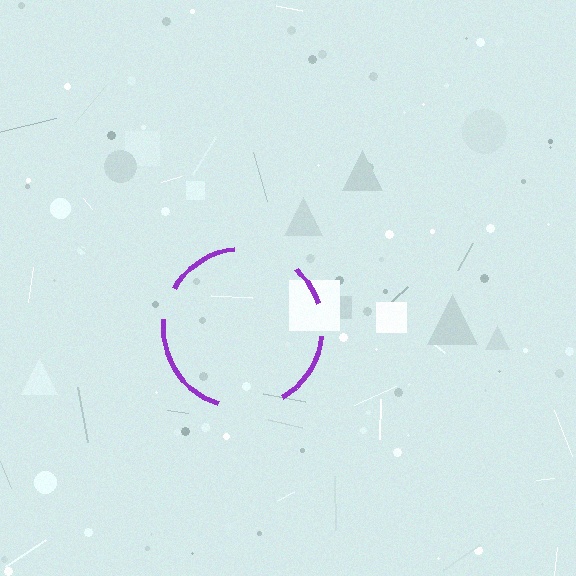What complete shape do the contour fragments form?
The contour fragments form a circle.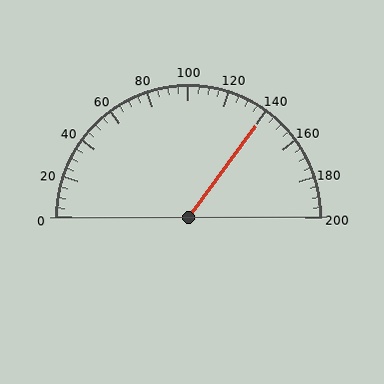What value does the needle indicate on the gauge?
The needle indicates approximately 140.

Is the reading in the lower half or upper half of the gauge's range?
The reading is in the upper half of the range (0 to 200).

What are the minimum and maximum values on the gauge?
The gauge ranges from 0 to 200.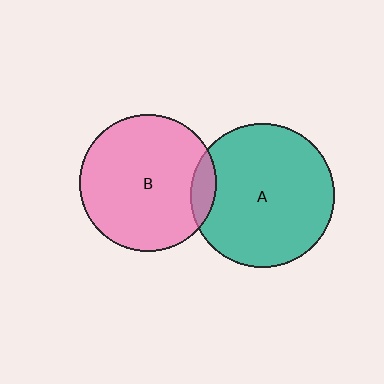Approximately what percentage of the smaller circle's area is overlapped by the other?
Approximately 10%.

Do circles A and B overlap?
Yes.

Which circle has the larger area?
Circle A (teal).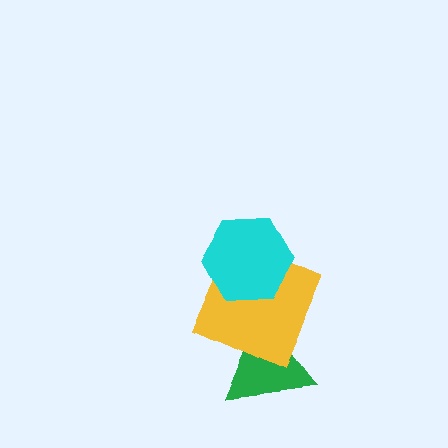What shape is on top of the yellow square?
The cyan hexagon is on top of the yellow square.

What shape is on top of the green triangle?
The yellow square is on top of the green triangle.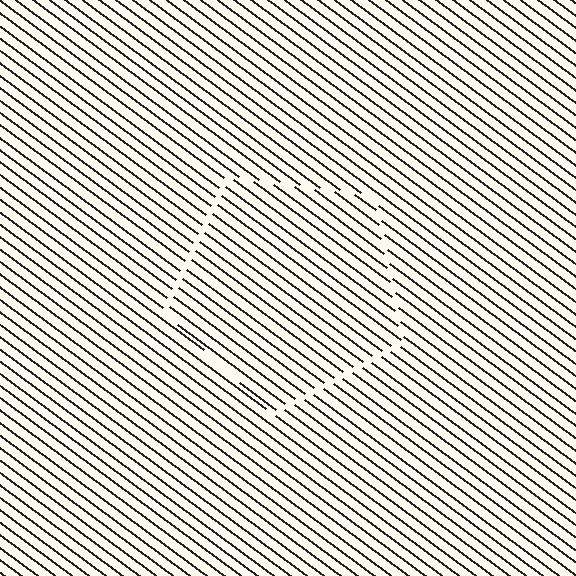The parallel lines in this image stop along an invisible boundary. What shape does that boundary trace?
An illusory pentagon. The interior of the shape contains the same grating, shifted by half a period — the contour is defined by the phase discontinuity where line-ends from the inner and outer gratings abut.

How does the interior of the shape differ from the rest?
The interior of the shape contains the same grating, shifted by half a period — the contour is defined by the phase discontinuity where line-ends from the inner and outer gratings abut.